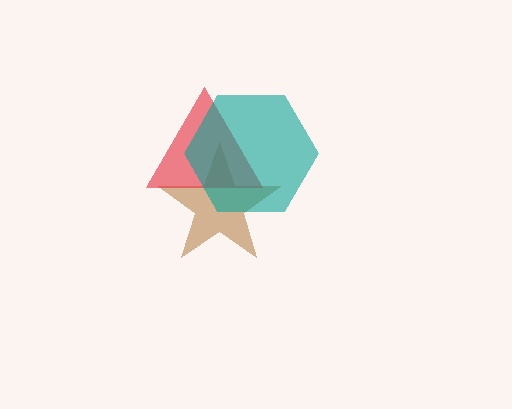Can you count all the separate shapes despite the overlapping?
Yes, there are 3 separate shapes.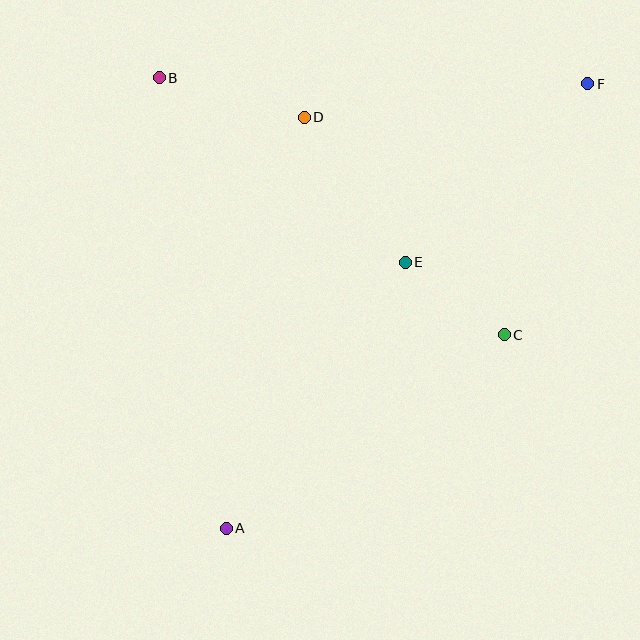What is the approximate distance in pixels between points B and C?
The distance between B and C is approximately 430 pixels.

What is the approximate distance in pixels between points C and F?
The distance between C and F is approximately 264 pixels.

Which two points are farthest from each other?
Points A and F are farthest from each other.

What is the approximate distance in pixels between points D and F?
The distance between D and F is approximately 285 pixels.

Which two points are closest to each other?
Points C and E are closest to each other.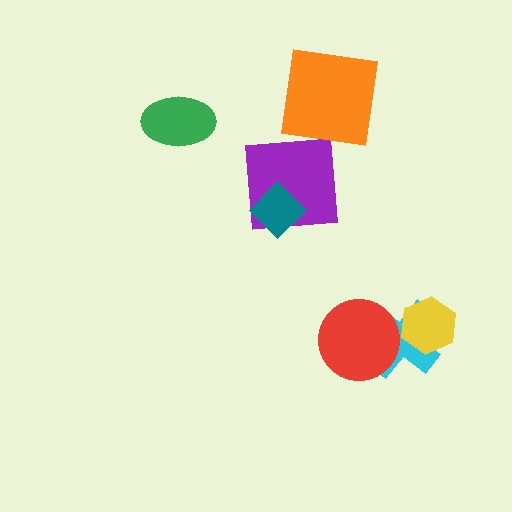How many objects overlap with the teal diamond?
1 object overlaps with the teal diamond.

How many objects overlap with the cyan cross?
2 objects overlap with the cyan cross.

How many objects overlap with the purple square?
1 object overlaps with the purple square.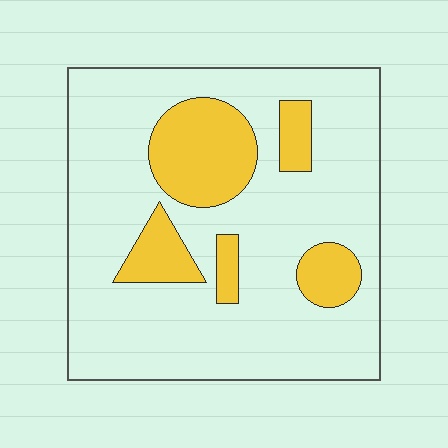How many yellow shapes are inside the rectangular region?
5.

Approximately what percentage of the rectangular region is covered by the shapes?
Approximately 20%.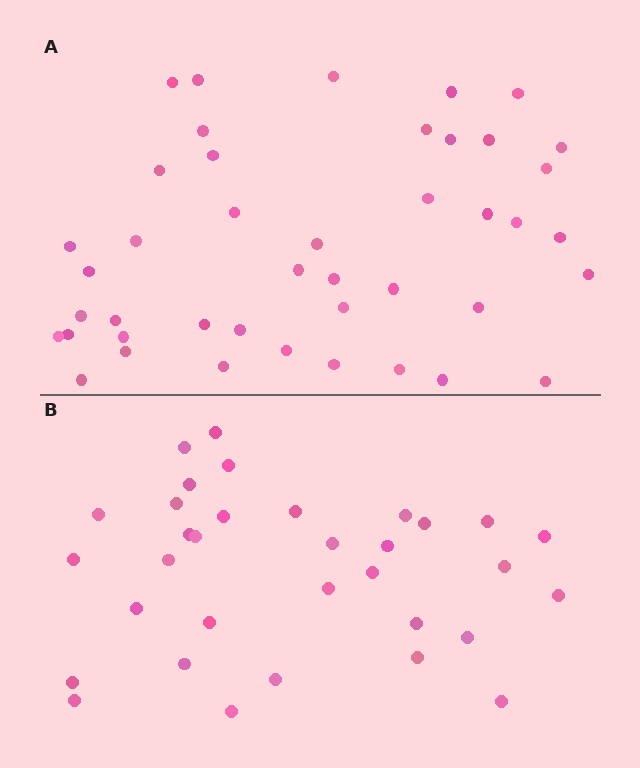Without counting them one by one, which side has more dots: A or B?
Region A (the top region) has more dots.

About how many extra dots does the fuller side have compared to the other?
Region A has roughly 10 or so more dots than region B.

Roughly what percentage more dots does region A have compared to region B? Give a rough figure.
About 30% more.